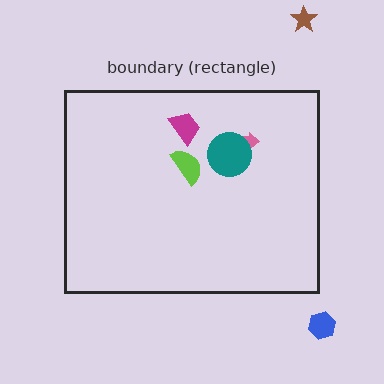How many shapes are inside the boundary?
4 inside, 2 outside.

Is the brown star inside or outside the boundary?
Outside.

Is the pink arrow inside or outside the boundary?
Inside.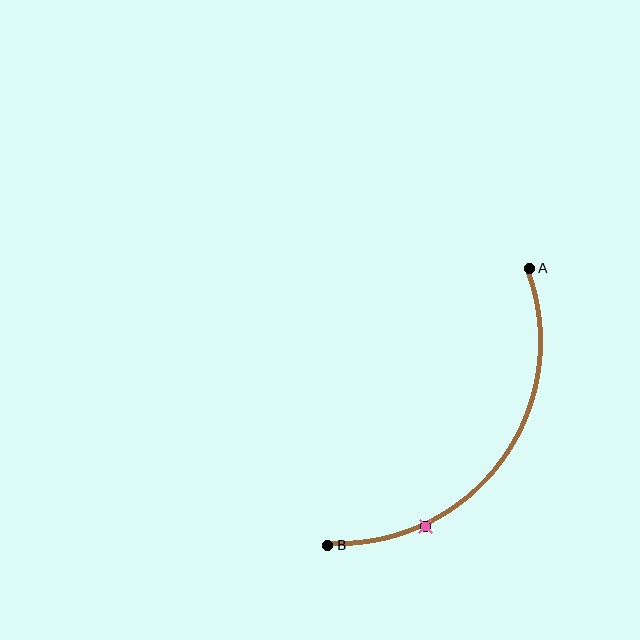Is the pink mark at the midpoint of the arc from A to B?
No. The pink mark lies on the arc but is closer to endpoint B. The arc midpoint would be at the point on the curve equidistant along the arc from both A and B.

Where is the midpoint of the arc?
The arc midpoint is the point on the curve farthest from the straight line joining A and B. It sits below and to the right of that line.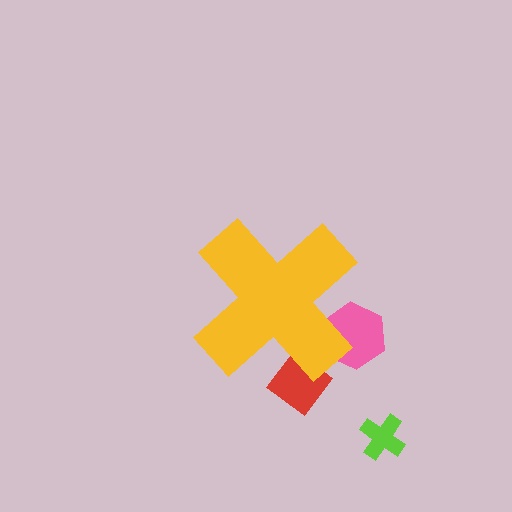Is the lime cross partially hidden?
No, the lime cross is fully visible.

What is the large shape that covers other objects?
A yellow cross.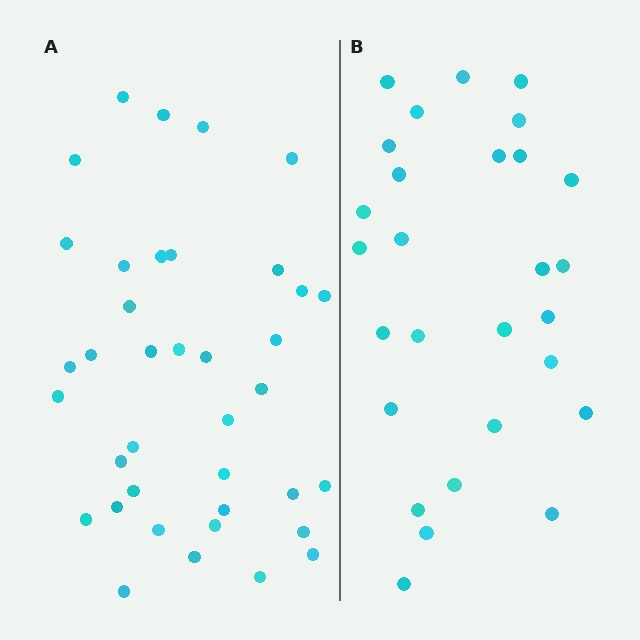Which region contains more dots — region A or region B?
Region A (the left region) has more dots.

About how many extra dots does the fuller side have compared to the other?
Region A has roughly 10 or so more dots than region B.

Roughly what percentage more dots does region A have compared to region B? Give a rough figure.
About 35% more.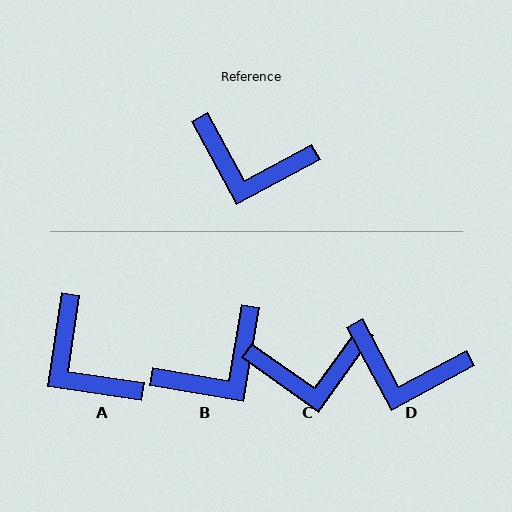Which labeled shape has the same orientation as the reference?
D.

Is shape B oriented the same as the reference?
No, it is off by about 52 degrees.